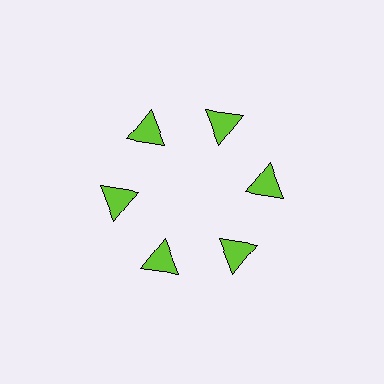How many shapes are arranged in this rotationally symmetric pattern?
There are 6 shapes, arranged in 6 groups of 1.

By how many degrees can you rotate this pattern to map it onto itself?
The pattern maps onto itself every 60 degrees of rotation.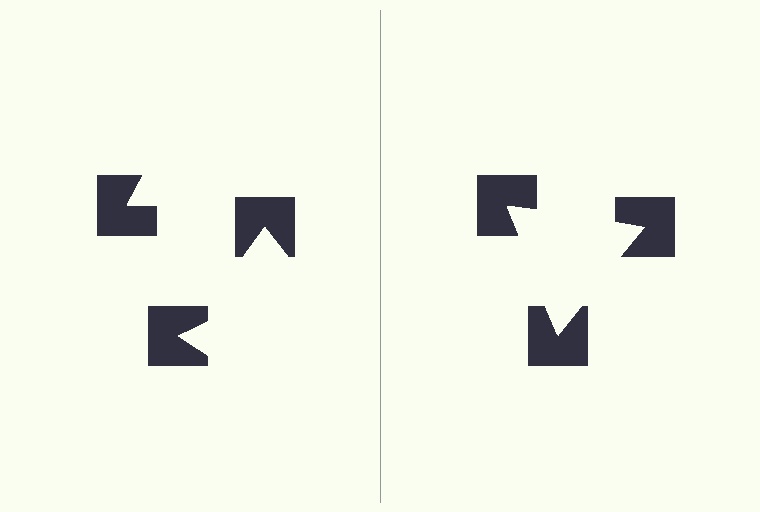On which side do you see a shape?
An illusory triangle appears on the right side. On the left side the wedge cuts are rotated, so no coherent shape forms.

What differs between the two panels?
The notched squares are positioned identically on both sides; only the wedge orientations differ. On the right they align to a triangle; on the left they are misaligned.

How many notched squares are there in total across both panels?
6 — 3 on each side.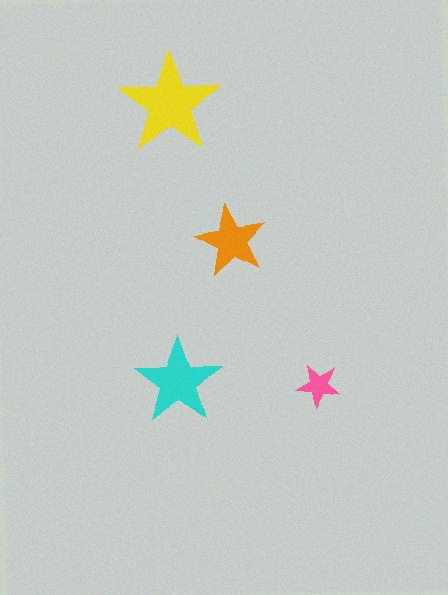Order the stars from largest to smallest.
the yellow one, the cyan one, the orange one, the pink one.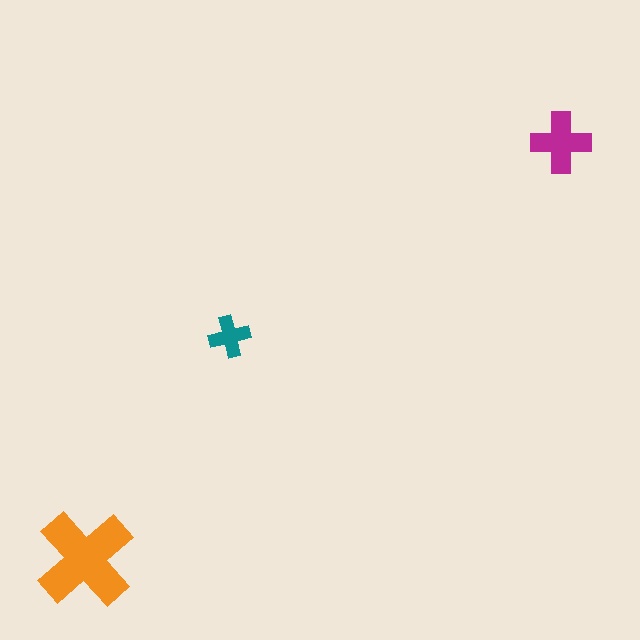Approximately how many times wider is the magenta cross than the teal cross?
About 1.5 times wider.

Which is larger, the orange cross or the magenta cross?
The orange one.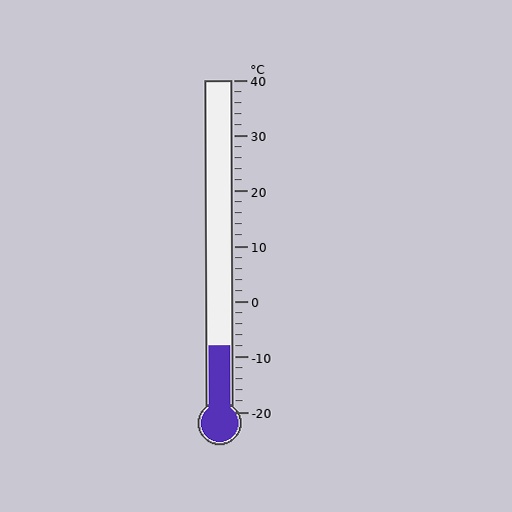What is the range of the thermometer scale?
The thermometer scale ranges from -20°C to 40°C.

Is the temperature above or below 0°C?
The temperature is below 0°C.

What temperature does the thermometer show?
The thermometer shows approximately -8°C.